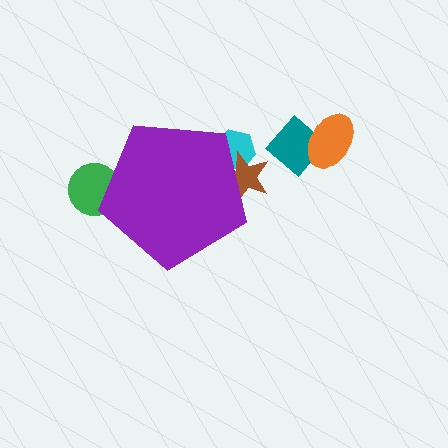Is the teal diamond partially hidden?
No, the teal diamond is fully visible.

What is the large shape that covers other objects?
A purple pentagon.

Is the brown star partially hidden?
Yes, the brown star is partially hidden behind the purple pentagon.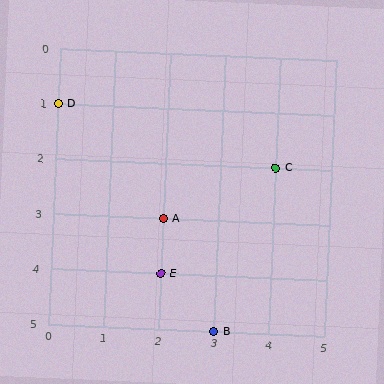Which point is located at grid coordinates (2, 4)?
Point E is at (2, 4).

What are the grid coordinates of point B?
Point B is at grid coordinates (3, 5).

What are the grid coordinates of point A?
Point A is at grid coordinates (2, 3).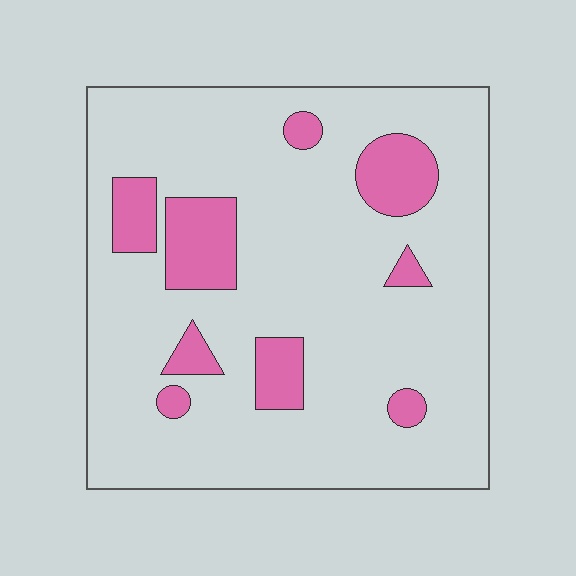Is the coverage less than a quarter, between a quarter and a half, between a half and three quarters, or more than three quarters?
Less than a quarter.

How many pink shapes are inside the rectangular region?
9.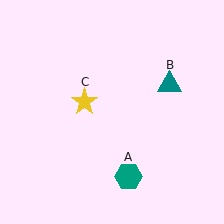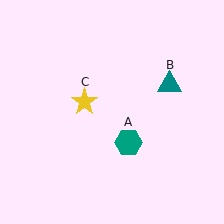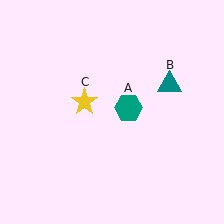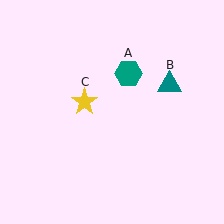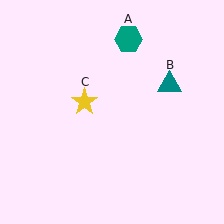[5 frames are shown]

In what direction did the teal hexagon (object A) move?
The teal hexagon (object A) moved up.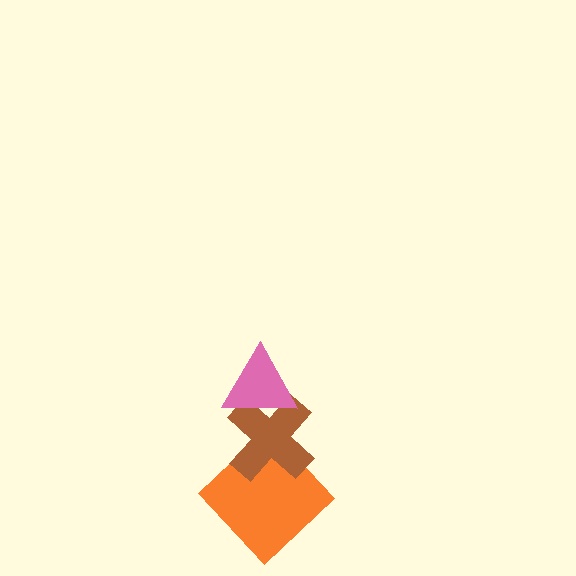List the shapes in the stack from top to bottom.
From top to bottom: the pink triangle, the brown cross, the orange diamond.